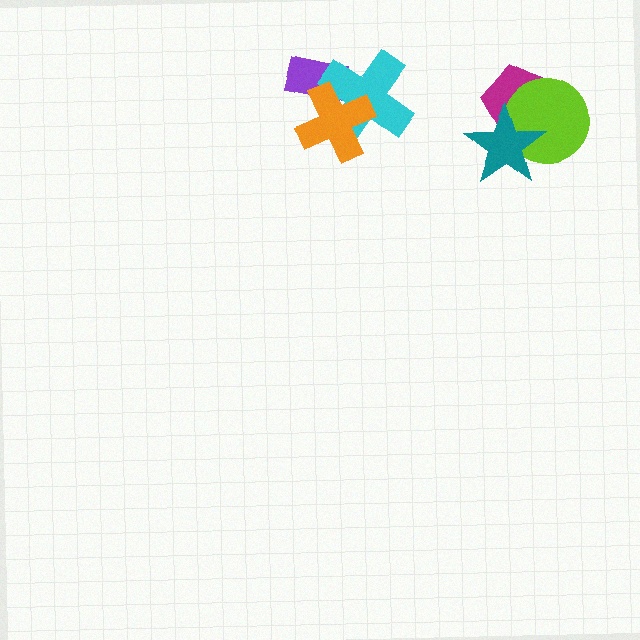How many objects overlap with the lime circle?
2 objects overlap with the lime circle.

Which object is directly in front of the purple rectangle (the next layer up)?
The cyan cross is directly in front of the purple rectangle.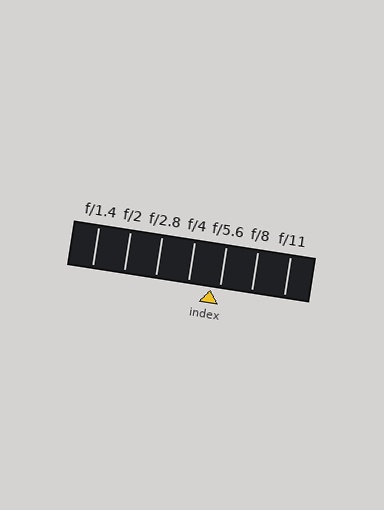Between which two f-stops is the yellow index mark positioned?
The index mark is between f/4 and f/5.6.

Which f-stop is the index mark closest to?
The index mark is closest to f/5.6.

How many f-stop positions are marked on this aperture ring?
There are 7 f-stop positions marked.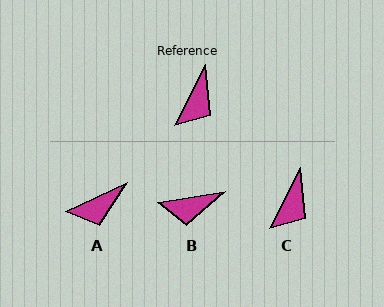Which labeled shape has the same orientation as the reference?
C.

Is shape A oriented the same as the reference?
No, it is off by about 38 degrees.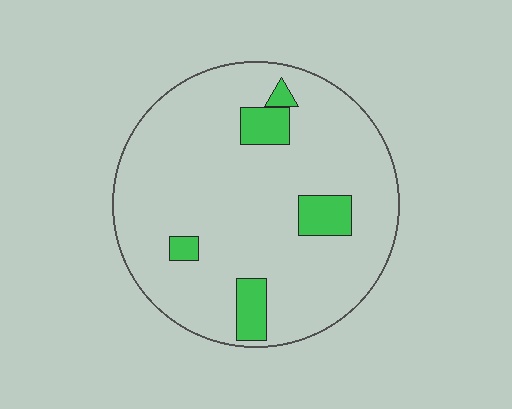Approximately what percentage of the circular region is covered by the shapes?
Approximately 10%.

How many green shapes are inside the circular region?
5.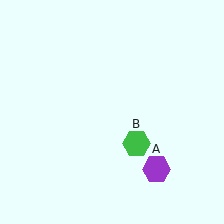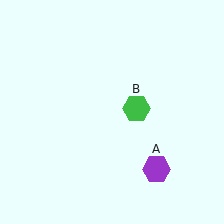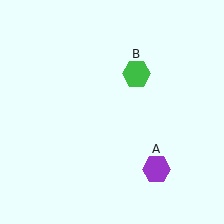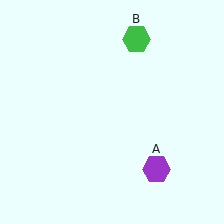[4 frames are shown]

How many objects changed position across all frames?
1 object changed position: green hexagon (object B).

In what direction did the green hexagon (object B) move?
The green hexagon (object B) moved up.